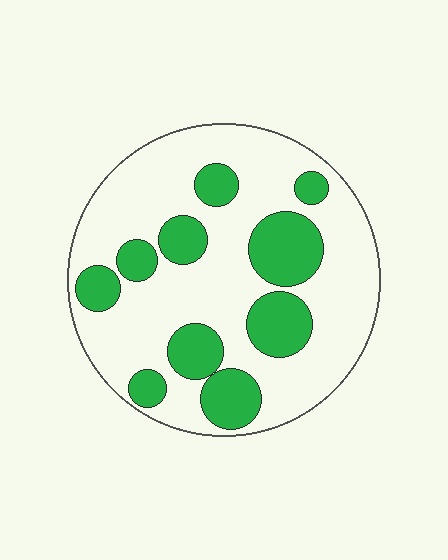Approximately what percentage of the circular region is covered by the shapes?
Approximately 30%.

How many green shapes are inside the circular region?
10.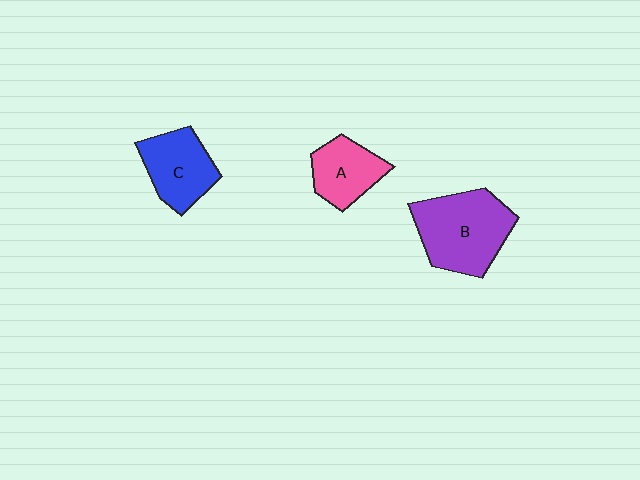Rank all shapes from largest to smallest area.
From largest to smallest: B (purple), C (blue), A (pink).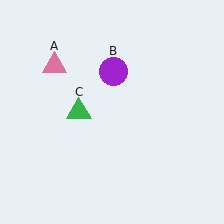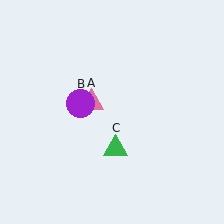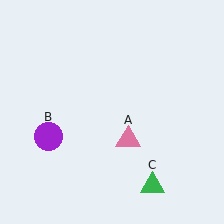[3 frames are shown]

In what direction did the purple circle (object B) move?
The purple circle (object B) moved down and to the left.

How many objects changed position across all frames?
3 objects changed position: pink triangle (object A), purple circle (object B), green triangle (object C).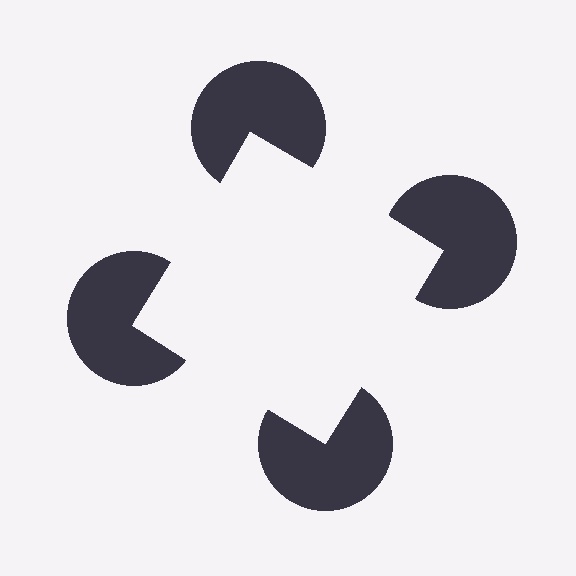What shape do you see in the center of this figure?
An illusory square — its edges are inferred from the aligned wedge cuts in the pac-man discs, not physically drawn.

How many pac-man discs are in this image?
There are 4 — one at each vertex of the illusory square.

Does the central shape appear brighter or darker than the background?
It typically appears slightly brighter than the background, even though no actual brightness change is drawn.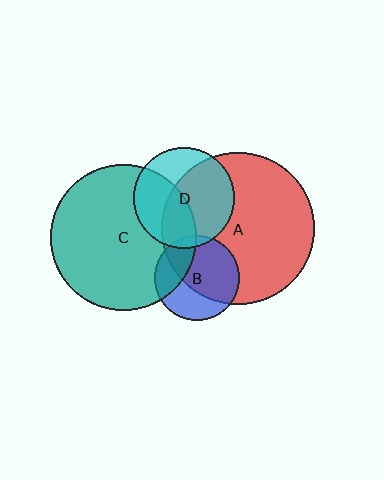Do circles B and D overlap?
Yes.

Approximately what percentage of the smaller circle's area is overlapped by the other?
Approximately 5%.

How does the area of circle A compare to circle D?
Approximately 2.3 times.